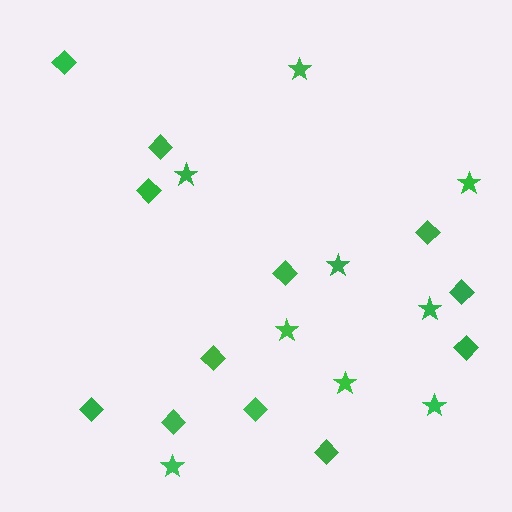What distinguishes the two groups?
There are 2 groups: one group of stars (9) and one group of diamonds (12).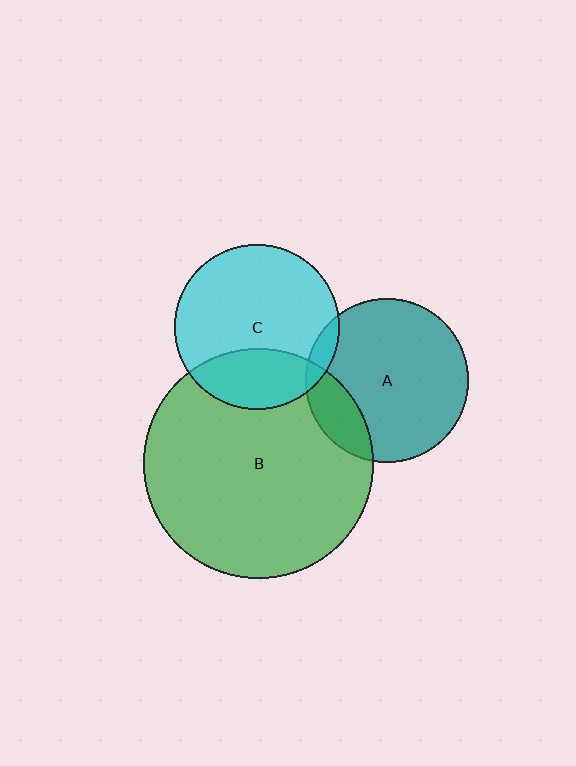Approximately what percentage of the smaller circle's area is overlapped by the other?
Approximately 30%.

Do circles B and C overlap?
Yes.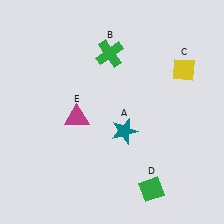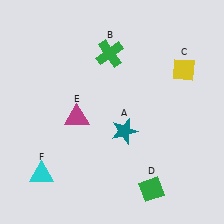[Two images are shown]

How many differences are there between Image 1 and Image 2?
There is 1 difference between the two images.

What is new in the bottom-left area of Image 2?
A cyan triangle (F) was added in the bottom-left area of Image 2.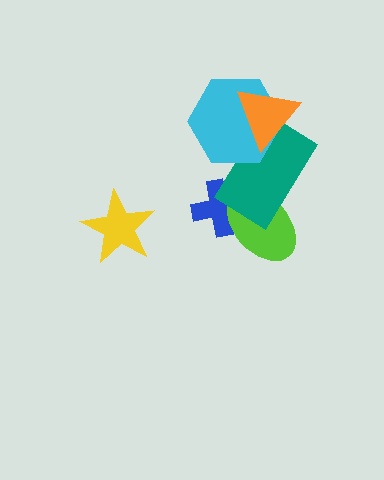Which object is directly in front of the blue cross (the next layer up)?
The lime ellipse is directly in front of the blue cross.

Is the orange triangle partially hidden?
No, no other shape covers it.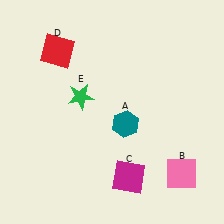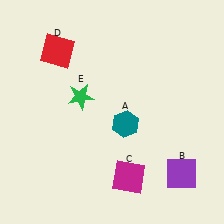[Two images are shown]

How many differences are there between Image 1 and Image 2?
There is 1 difference between the two images.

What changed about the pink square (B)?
In Image 1, B is pink. In Image 2, it changed to purple.